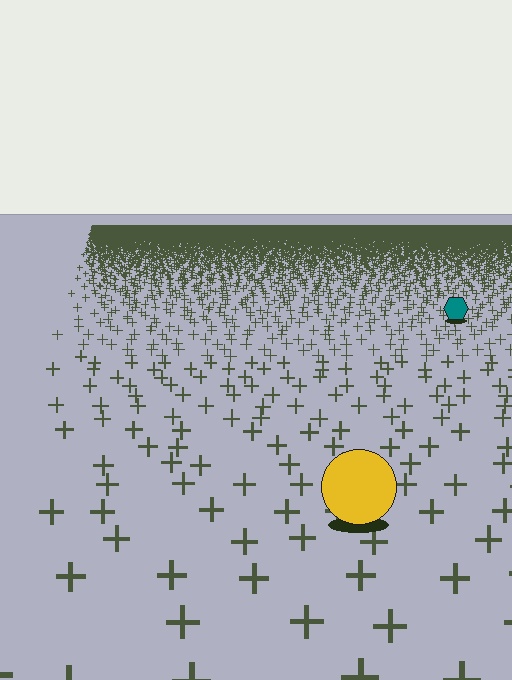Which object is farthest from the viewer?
The teal hexagon is farthest from the viewer. It appears smaller and the ground texture around it is denser.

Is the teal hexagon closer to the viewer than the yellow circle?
No. The yellow circle is closer — you can tell from the texture gradient: the ground texture is coarser near it.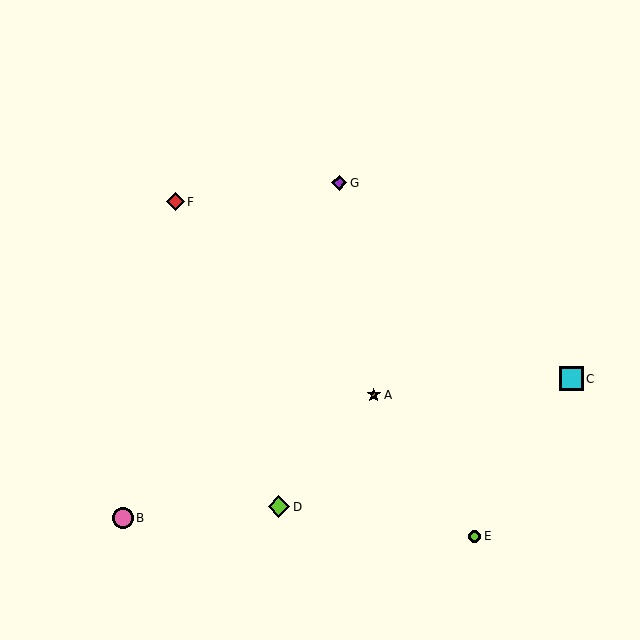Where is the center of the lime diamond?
The center of the lime diamond is at (279, 507).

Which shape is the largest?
The cyan square (labeled C) is the largest.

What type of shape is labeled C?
Shape C is a cyan square.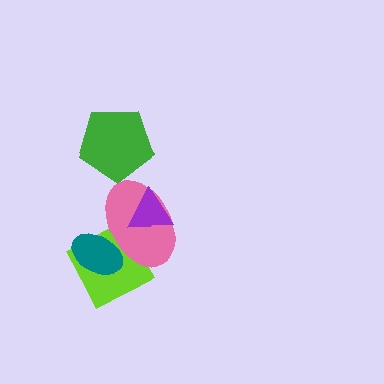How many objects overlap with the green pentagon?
0 objects overlap with the green pentagon.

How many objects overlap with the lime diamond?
3 objects overlap with the lime diamond.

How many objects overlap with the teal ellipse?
2 objects overlap with the teal ellipse.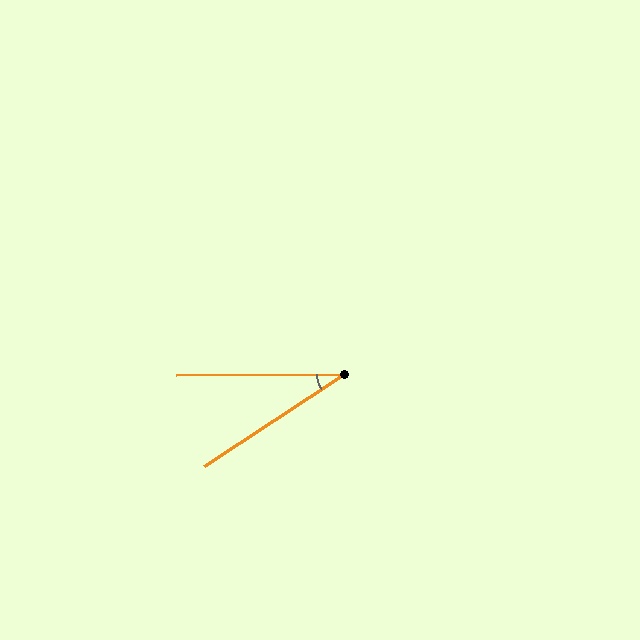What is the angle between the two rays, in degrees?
Approximately 33 degrees.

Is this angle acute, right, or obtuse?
It is acute.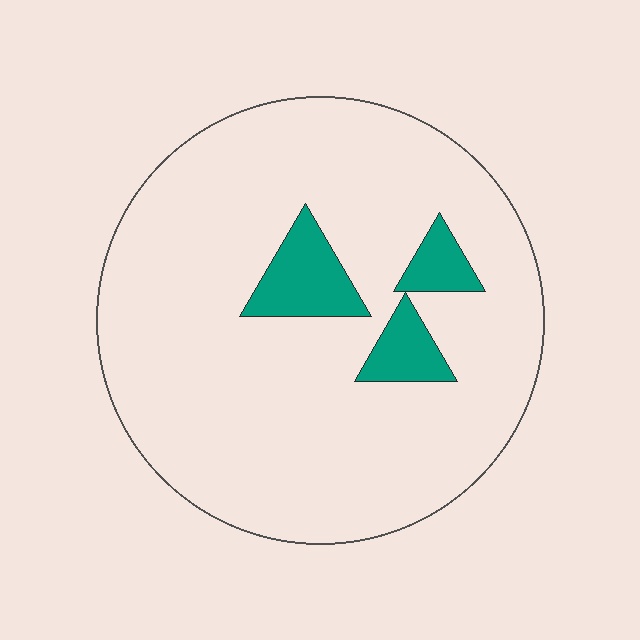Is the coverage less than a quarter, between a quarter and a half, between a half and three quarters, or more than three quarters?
Less than a quarter.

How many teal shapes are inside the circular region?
3.